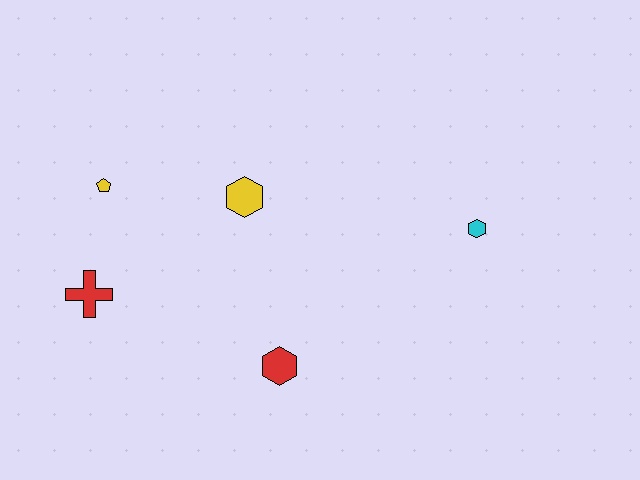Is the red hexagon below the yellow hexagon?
Yes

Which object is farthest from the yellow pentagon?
The cyan hexagon is farthest from the yellow pentagon.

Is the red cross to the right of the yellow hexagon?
No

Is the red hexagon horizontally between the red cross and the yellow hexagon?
No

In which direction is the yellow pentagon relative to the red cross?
The yellow pentagon is above the red cross.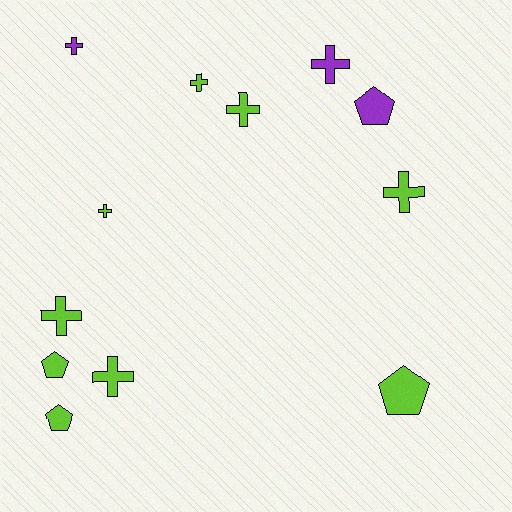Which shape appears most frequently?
Cross, with 8 objects.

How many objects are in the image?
There are 12 objects.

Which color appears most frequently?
Lime, with 9 objects.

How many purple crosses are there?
There are 2 purple crosses.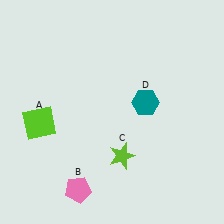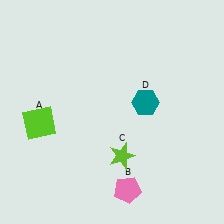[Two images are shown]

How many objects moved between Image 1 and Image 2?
1 object moved between the two images.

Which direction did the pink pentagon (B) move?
The pink pentagon (B) moved right.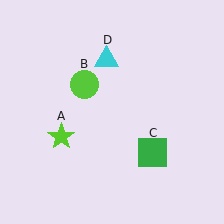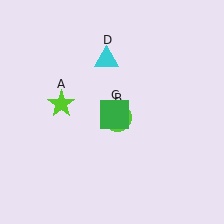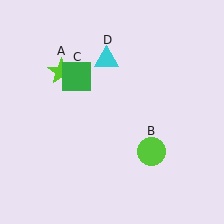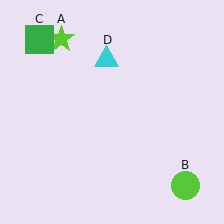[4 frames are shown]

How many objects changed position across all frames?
3 objects changed position: lime star (object A), lime circle (object B), green square (object C).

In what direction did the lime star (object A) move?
The lime star (object A) moved up.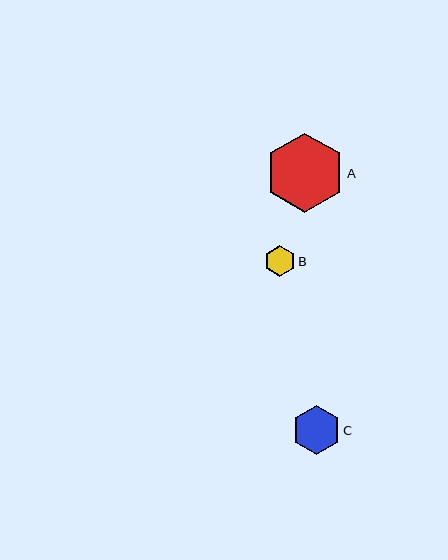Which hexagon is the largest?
Hexagon A is the largest with a size of approximately 79 pixels.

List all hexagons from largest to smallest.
From largest to smallest: A, C, B.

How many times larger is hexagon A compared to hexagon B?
Hexagon A is approximately 2.6 times the size of hexagon B.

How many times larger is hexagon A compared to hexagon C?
Hexagon A is approximately 1.6 times the size of hexagon C.